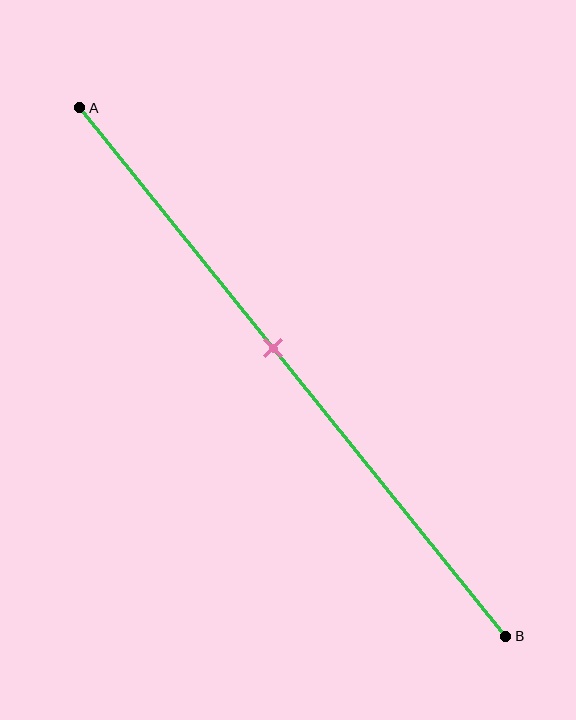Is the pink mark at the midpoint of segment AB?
No, the mark is at about 45% from A, not at the 50% midpoint.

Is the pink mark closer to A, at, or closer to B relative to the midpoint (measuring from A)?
The pink mark is closer to point A than the midpoint of segment AB.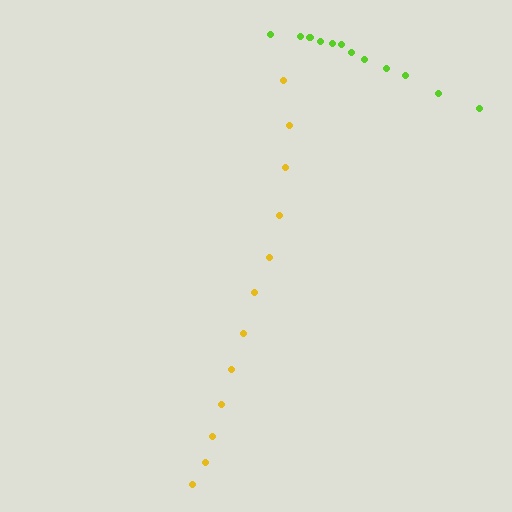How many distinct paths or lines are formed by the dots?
There are 2 distinct paths.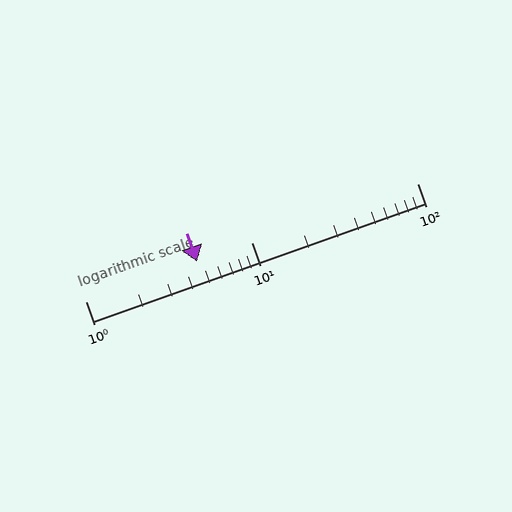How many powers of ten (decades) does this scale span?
The scale spans 2 decades, from 1 to 100.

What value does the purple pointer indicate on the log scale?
The pointer indicates approximately 4.7.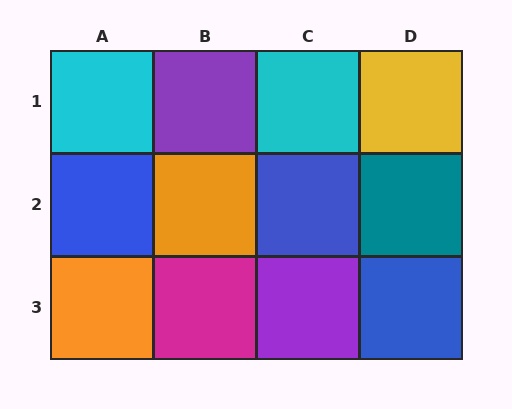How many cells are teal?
1 cell is teal.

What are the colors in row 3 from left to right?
Orange, magenta, purple, blue.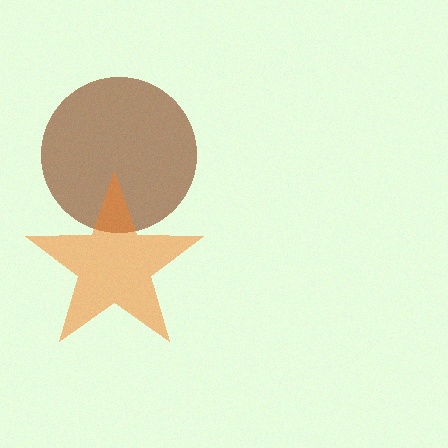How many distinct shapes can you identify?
There are 2 distinct shapes: a brown circle, an orange star.